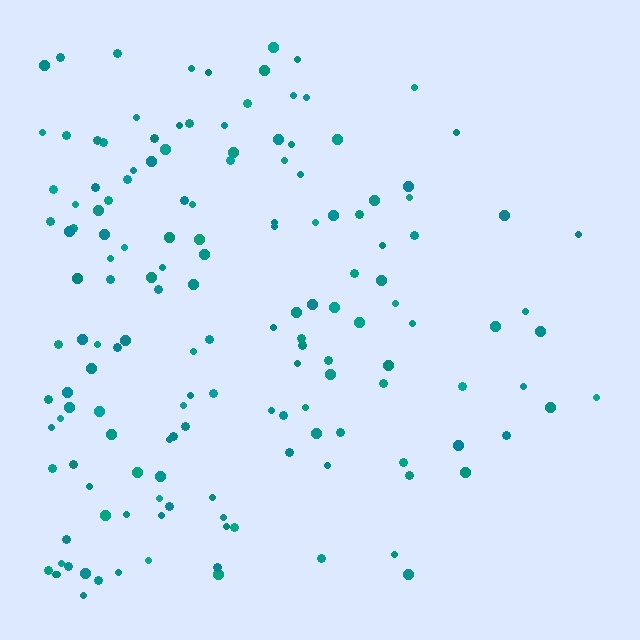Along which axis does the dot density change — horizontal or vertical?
Horizontal.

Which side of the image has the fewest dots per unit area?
The right.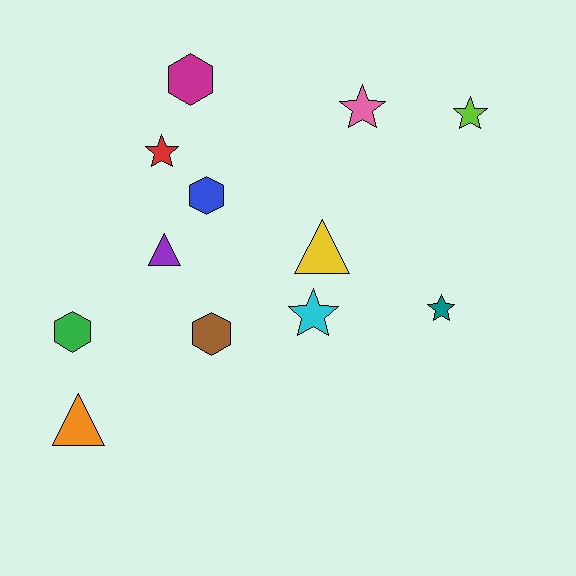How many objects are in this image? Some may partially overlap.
There are 12 objects.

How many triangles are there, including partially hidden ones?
There are 3 triangles.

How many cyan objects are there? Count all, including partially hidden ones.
There is 1 cyan object.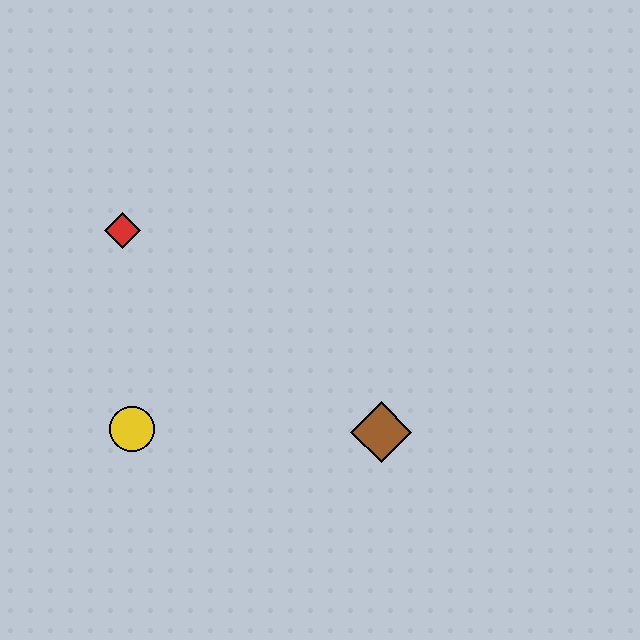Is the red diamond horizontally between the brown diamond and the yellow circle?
No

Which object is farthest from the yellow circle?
The brown diamond is farthest from the yellow circle.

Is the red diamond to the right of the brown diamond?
No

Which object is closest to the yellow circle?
The red diamond is closest to the yellow circle.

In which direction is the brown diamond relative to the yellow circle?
The brown diamond is to the right of the yellow circle.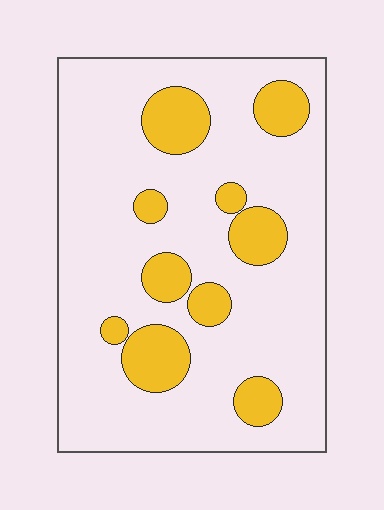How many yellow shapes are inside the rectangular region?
10.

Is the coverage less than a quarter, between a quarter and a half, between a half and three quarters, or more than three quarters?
Less than a quarter.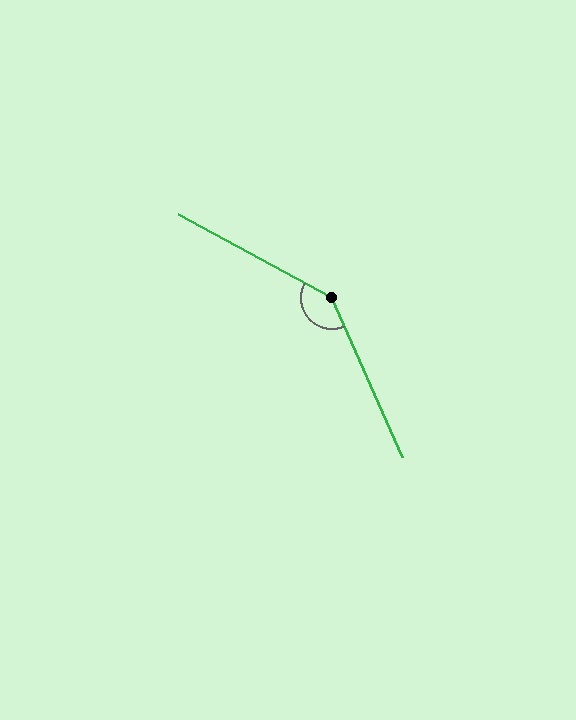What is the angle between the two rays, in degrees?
Approximately 142 degrees.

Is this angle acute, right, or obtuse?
It is obtuse.